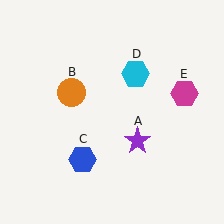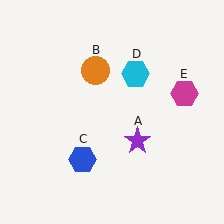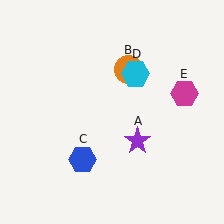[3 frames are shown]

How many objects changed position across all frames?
1 object changed position: orange circle (object B).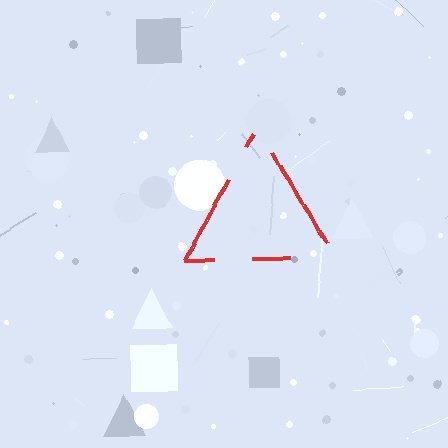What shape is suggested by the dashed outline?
The dashed outline suggests a triangle.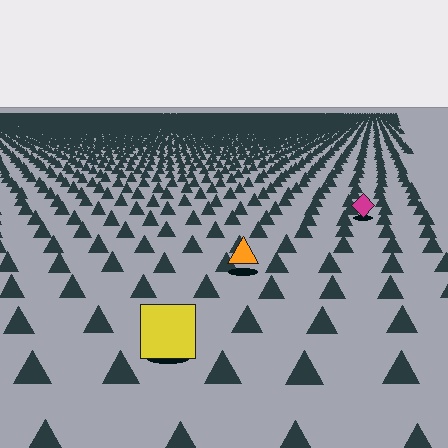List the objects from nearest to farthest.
From nearest to farthest: the yellow square, the orange triangle, the magenta diamond.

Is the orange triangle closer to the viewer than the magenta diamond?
Yes. The orange triangle is closer — you can tell from the texture gradient: the ground texture is coarser near it.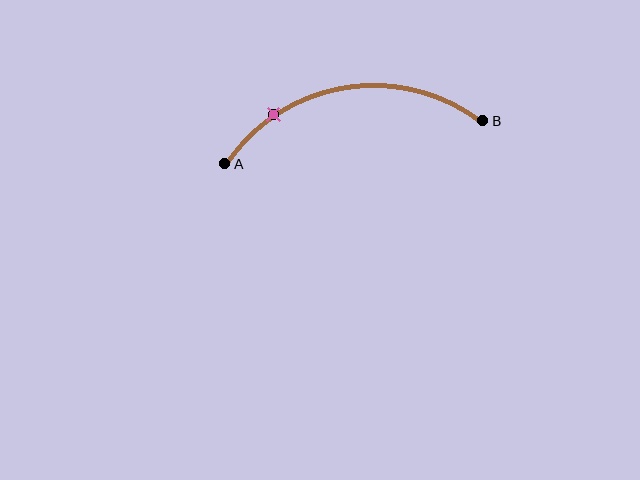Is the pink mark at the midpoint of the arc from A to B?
No. The pink mark lies on the arc but is closer to endpoint A. The arc midpoint would be at the point on the curve equidistant along the arc from both A and B.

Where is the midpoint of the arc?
The arc midpoint is the point on the curve farthest from the straight line joining A and B. It sits above that line.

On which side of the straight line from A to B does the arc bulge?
The arc bulges above the straight line connecting A and B.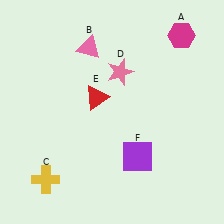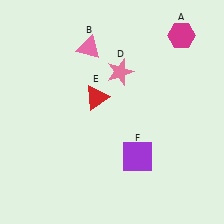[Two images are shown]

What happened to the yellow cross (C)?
The yellow cross (C) was removed in Image 2. It was in the bottom-left area of Image 1.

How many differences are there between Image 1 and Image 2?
There is 1 difference between the two images.